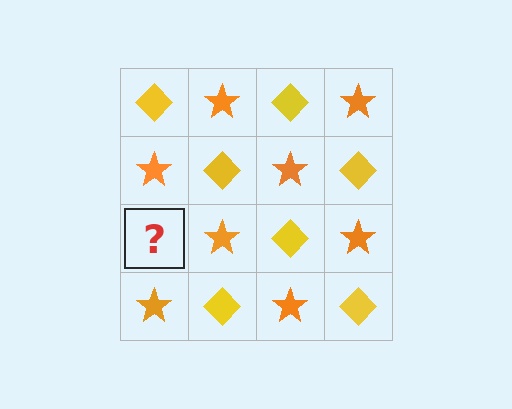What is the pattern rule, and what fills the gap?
The rule is that it alternates yellow diamond and orange star in a checkerboard pattern. The gap should be filled with a yellow diamond.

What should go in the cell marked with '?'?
The missing cell should contain a yellow diamond.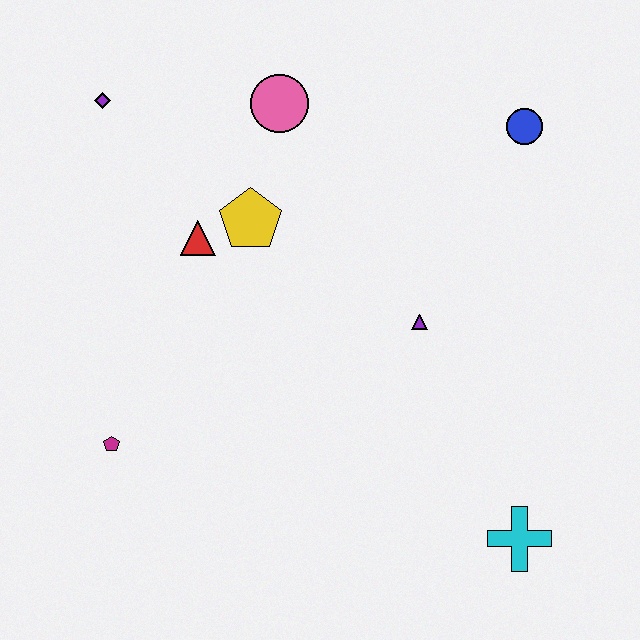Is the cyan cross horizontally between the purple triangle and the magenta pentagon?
No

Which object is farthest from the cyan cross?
The purple diamond is farthest from the cyan cross.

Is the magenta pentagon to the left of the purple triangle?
Yes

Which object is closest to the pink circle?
The yellow pentagon is closest to the pink circle.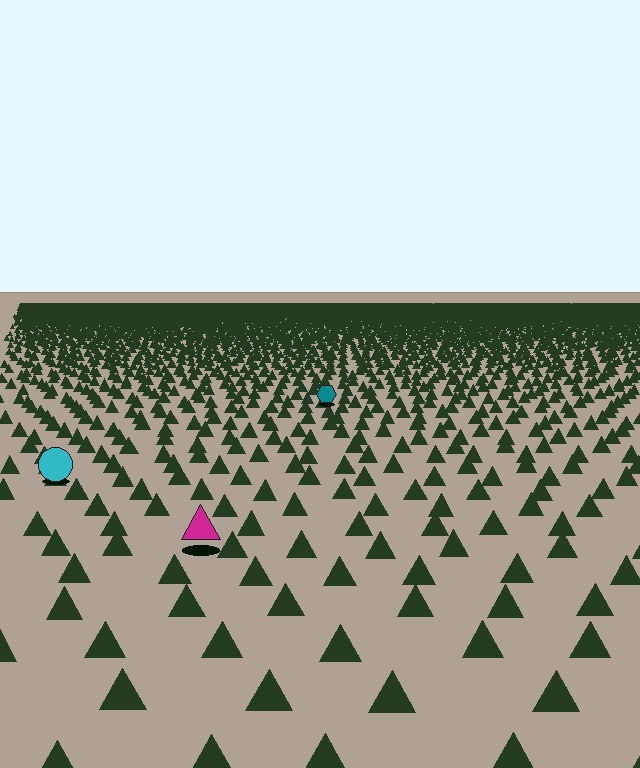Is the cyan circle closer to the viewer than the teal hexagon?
Yes. The cyan circle is closer — you can tell from the texture gradient: the ground texture is coarser near it.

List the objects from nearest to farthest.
From nearest to farthest: the magenta triangle, the cyan circle, the teal hexagon.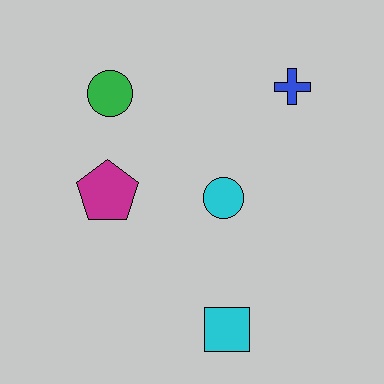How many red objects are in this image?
There are no red objects.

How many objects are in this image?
There are 5 objects.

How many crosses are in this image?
There is 1 cross.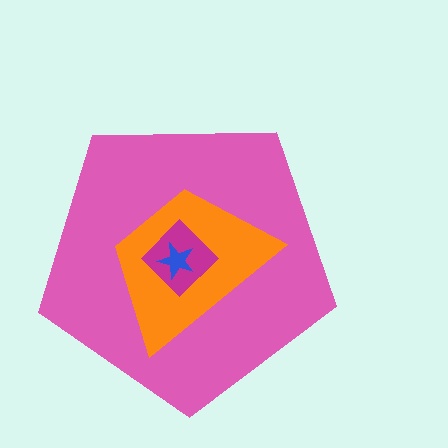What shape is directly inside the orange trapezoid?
The magenta diamond.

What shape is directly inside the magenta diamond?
The blue star.